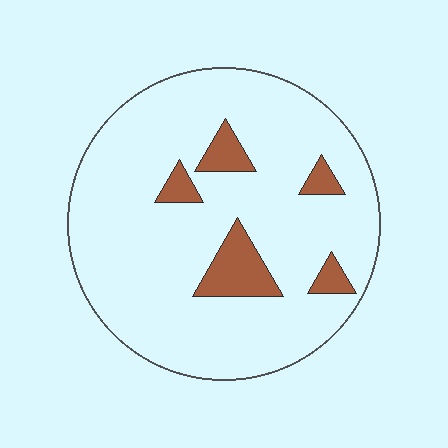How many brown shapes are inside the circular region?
5.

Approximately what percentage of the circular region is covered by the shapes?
Approximately 10%.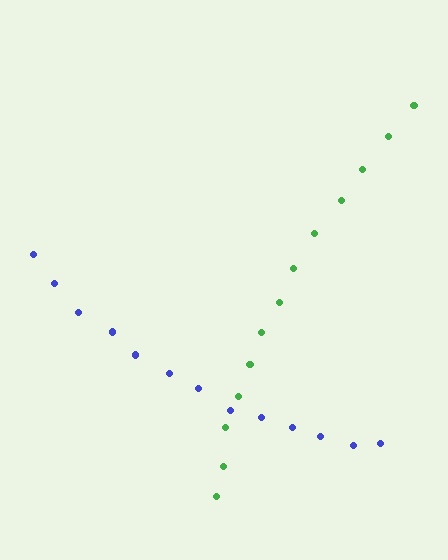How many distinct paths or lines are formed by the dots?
There are 2 distinct paths.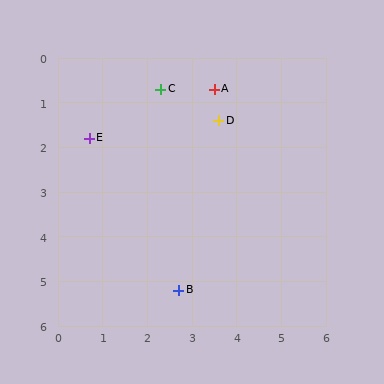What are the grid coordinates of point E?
Point E is at approximately (0.7, 1.8).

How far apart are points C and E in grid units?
Points C and E are about 1.9 grid units apart.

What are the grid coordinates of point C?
Point C is at approximately (2.3, 0.7).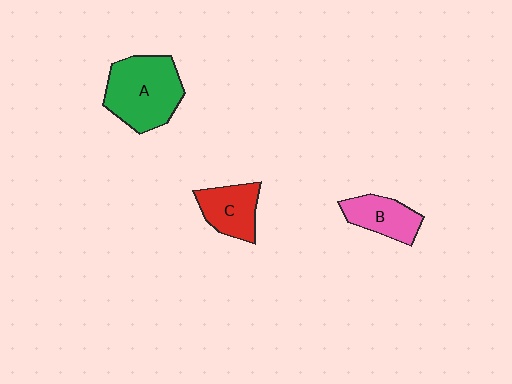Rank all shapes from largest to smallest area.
From largest to smallest: A (green), C (red), B (pink).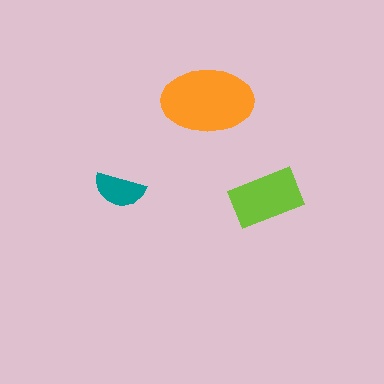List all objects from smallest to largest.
The teal semicircle, the lime rectangle, the orange ellipse.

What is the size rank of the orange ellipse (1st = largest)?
1st.